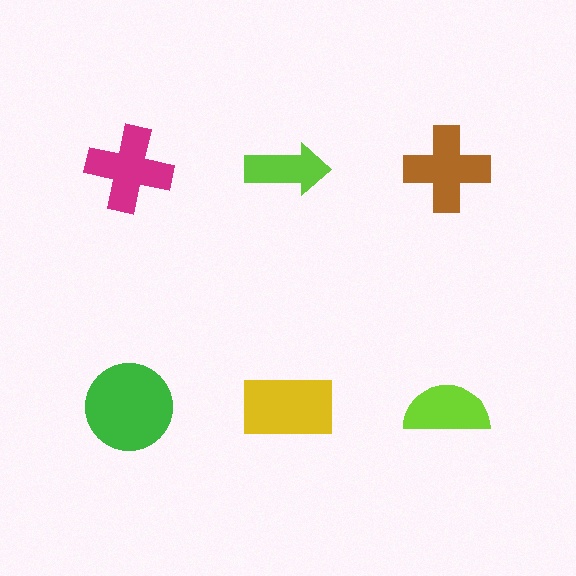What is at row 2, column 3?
A lime semicircle.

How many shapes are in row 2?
3 shapes.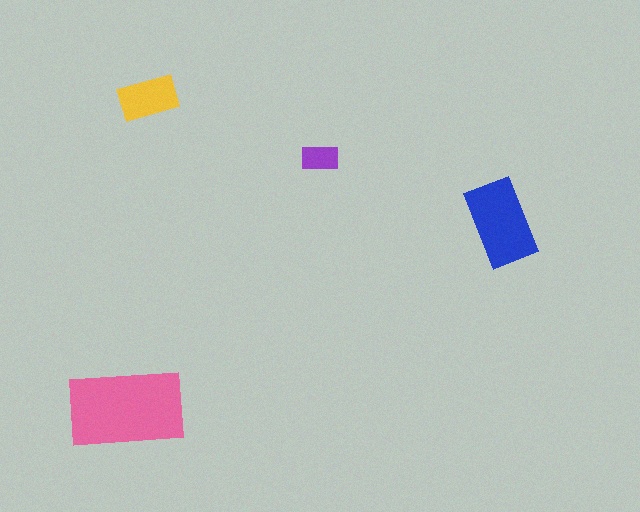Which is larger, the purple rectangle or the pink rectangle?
The pink one.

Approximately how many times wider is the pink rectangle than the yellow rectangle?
About 2 times wider.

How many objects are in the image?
There are 4 objects in the image.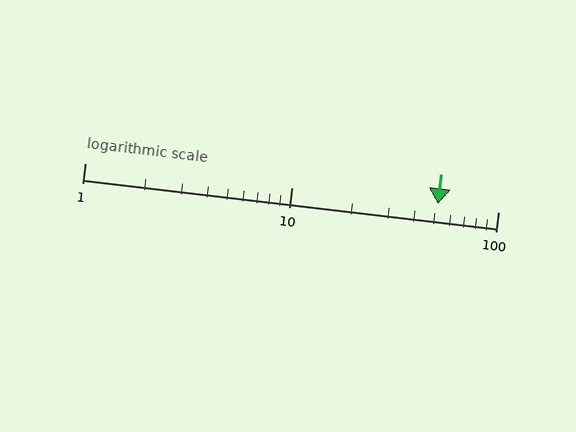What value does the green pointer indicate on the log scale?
The pointer indicates approximately 51.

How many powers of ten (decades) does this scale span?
The scale spans 2 decades, from 1 to 100.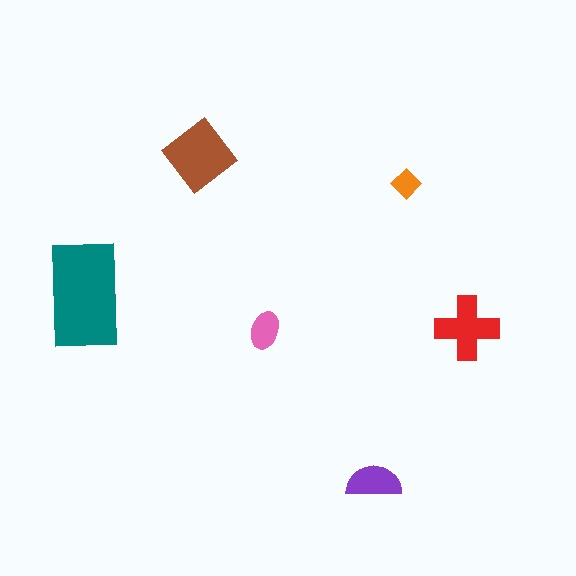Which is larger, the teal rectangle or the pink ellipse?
The teal rectangle.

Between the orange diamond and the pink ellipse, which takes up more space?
The pink ellipse.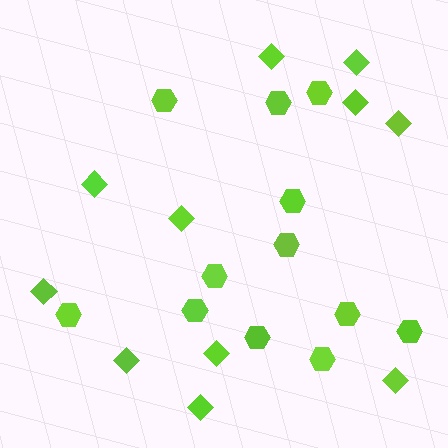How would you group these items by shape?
There are 2 groups: one group of hexagons (12) and one group of diamonds (11).